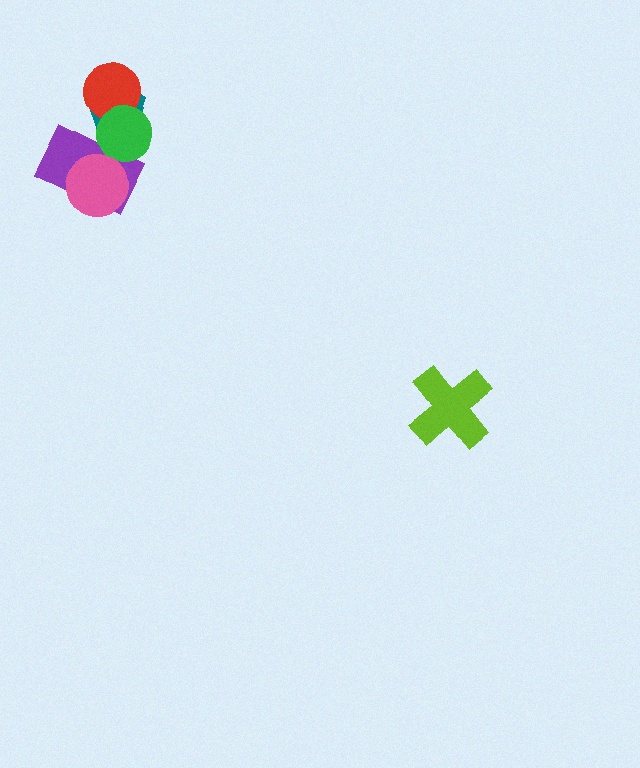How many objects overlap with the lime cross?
0 objects overlap with the lime cross.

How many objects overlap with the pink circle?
1 object overlaps with the pink circle.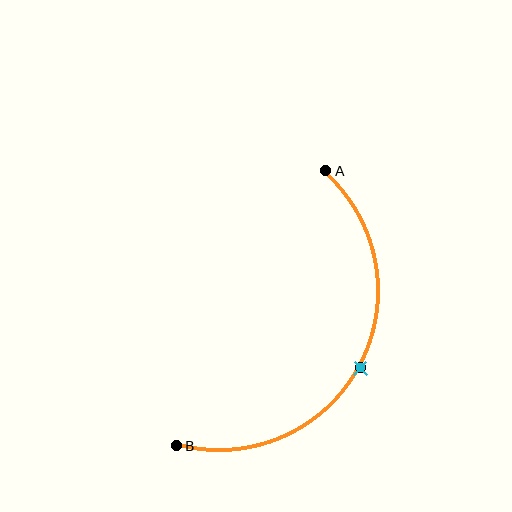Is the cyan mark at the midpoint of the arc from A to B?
Yes. The cyan mark lies on the arc at equal arc-length from both A and B — it is the arc midpoint.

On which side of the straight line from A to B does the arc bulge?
The arc bulges to the right of the straight line connecting A and B.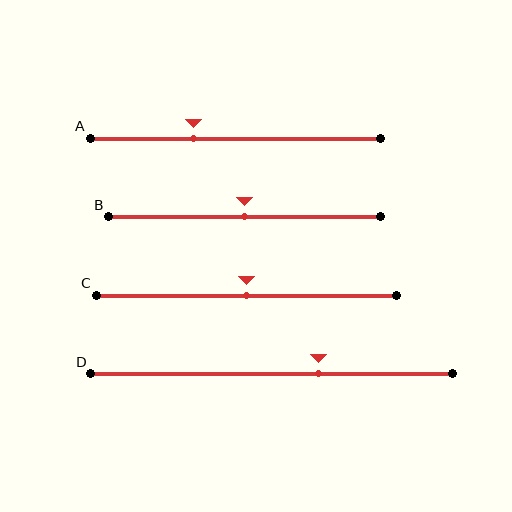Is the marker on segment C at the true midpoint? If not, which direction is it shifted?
Yes, the marker on segment C is at the true midpoint.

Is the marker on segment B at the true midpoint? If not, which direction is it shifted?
Yes, the marker on segment B is at the true midpoint.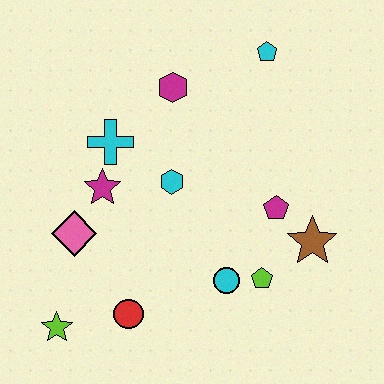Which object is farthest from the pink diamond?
The cyan pentagon is farthest from the pink diamond.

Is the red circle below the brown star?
Yes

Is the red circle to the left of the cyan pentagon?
Yes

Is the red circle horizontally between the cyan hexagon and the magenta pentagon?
No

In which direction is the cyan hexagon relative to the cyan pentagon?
The cyan hexagon is below the cyan pentagon.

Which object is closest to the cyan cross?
The magenta star is closest to the cyan cross.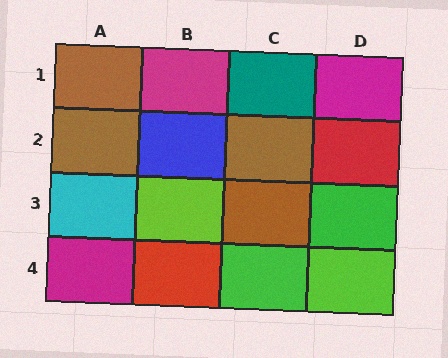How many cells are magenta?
3 cells are magenta.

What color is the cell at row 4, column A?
Magenta.